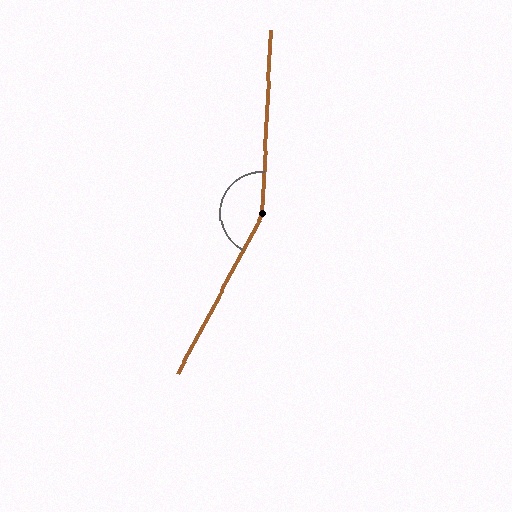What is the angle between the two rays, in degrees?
Approximately 155 degrees.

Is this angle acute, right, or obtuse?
It is obtuse.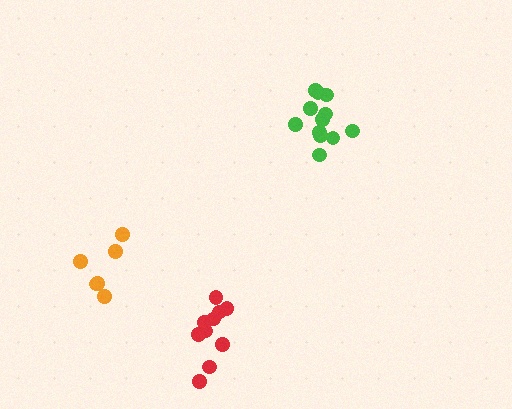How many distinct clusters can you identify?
There are 3 distinct clusters.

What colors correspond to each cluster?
The clusters are colored: green, red, orange.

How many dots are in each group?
Group 1: 12 dots, Group 2: 10 dots, Group 3: 6 dots (28 total).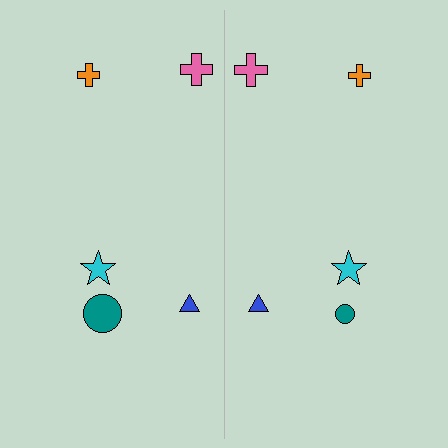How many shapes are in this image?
There are 10 shapes in this image.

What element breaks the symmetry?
The teal circle on the right side has a different size than its mirror counterpart.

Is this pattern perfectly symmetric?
No, the pattern is not perfectly symmetric. The teal circle on the right side has a different size than its mirror counterpart.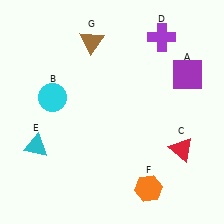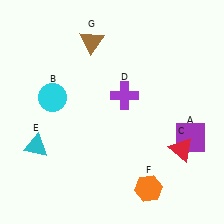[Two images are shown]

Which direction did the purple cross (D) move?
The purple cross (D) moved down.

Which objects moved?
The objects that moved are: the purple square (A), the purple cross (D).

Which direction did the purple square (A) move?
The purple square (A) moved down.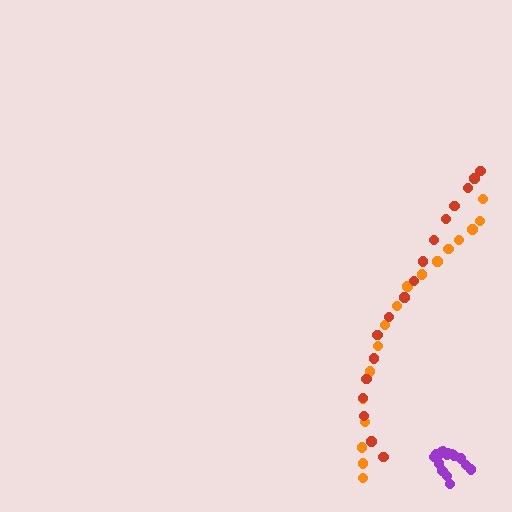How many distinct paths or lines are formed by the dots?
There are 3 distinct paths.